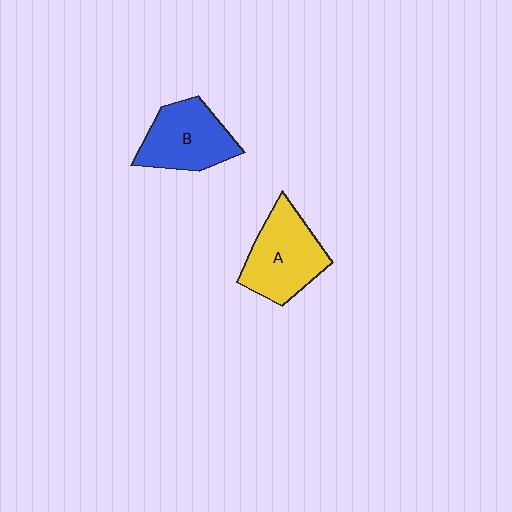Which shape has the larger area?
Shape A (yellow).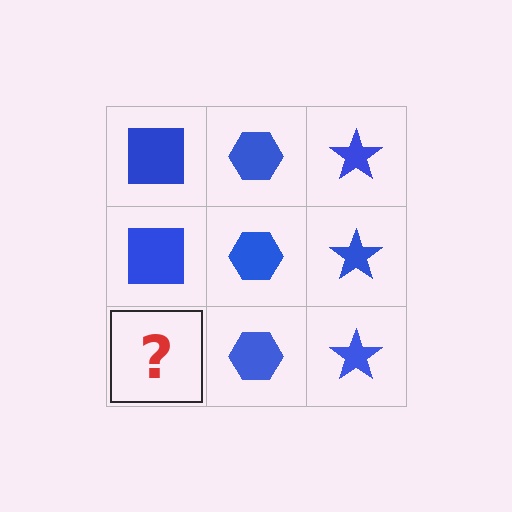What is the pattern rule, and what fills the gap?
The rule is that each column has a consistent shape. The gap should be filled with a blue square.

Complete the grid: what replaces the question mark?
The question mark should be replaced with a blue square.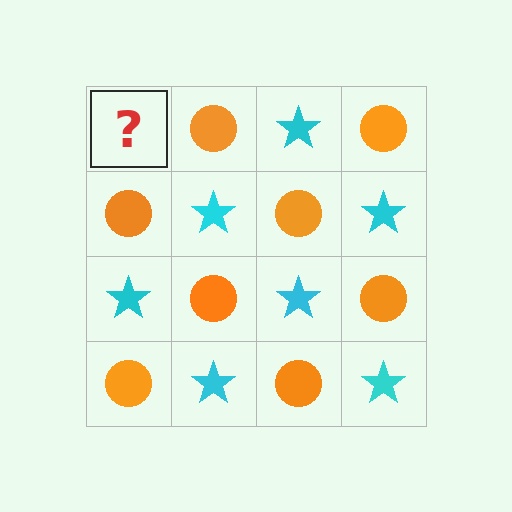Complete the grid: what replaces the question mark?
The question mark should be replaced with a cyan star.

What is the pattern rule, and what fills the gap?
The rule is that it alternates cyan star and orange circle in a checkerboard pattern. The gap should be filled with a cyan star.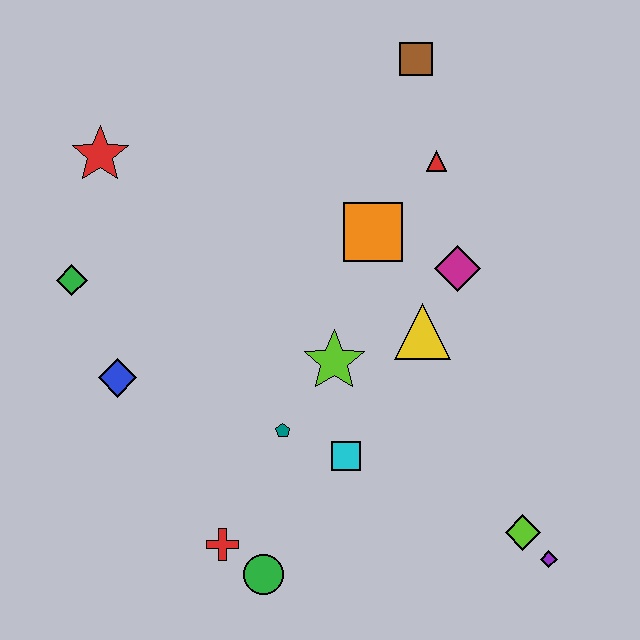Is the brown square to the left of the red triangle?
Yes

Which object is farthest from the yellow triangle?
The red star is farthest from the yellow triangle.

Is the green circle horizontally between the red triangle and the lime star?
No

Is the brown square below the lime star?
No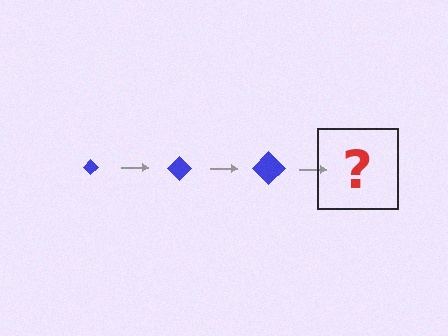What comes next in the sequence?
The next element should be a blue diamond, larger than the previous one.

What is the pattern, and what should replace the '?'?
The pattern is that the diamond gets progressively larger each step. The '?' should be a blue diamond, larger than the previous one.